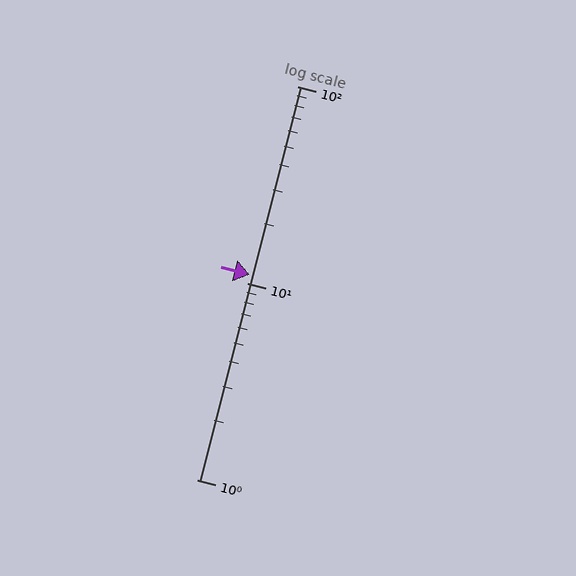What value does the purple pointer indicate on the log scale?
The pointer indicates approximately 11.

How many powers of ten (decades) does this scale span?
The scale spans 2 decades, from 1 to 100.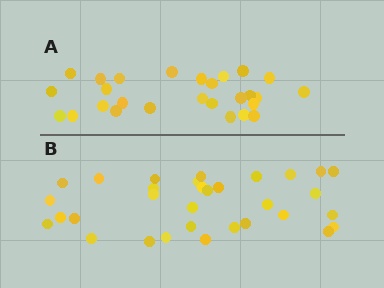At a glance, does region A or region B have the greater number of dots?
Region B (the bottom region) has more dots.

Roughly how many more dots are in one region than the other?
Region B has about 5 more dots than region A.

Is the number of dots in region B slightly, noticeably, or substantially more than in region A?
Region B has only slightly more — the two regions are fairly close. The ratio is roughly 1.2 to 1.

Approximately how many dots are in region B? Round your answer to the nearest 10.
About 30 dots. (The exact count is 32, which rounds to 30.)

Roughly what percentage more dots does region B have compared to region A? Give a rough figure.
About 20% more.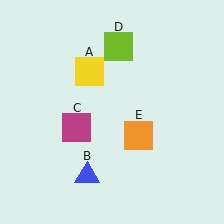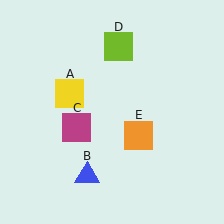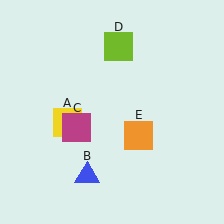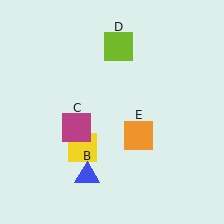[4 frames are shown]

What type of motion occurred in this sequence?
The yellow square (object A) rotated counterclockwise around the center of the scene.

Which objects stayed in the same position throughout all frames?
Blue triangle (object B) and magenta square (object C) and lime square (object D) and orange square (object E) remained stationary.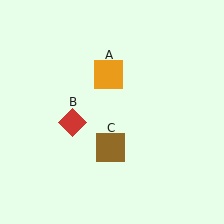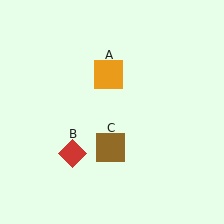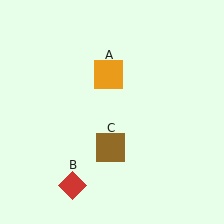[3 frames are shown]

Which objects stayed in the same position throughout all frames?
Orange square (object A) and brown square (object C) remained stationary.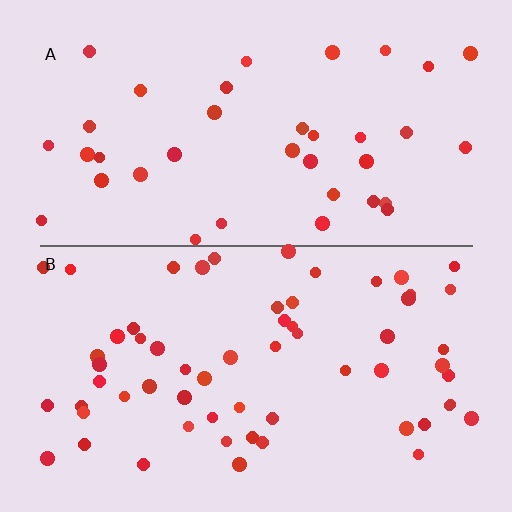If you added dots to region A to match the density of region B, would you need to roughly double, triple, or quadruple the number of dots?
Approximately double.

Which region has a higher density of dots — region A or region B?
B (the bottom).